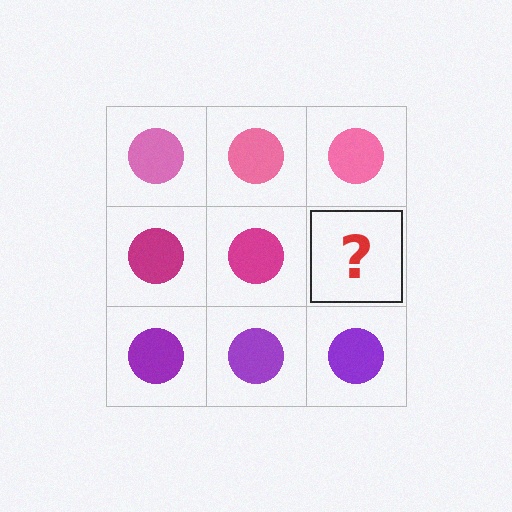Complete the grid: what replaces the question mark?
The question mark should be replaced with a magenta circle.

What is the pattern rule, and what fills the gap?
The rule is that each row has a consistent color. The gap should be filled with a magenta circle.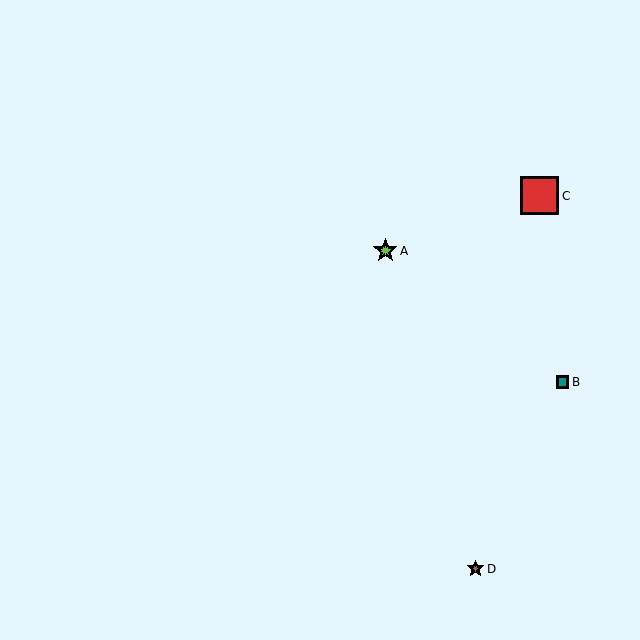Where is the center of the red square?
The center of the red square is at (540, 196).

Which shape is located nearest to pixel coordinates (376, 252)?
The lime star (labeled A) at (385, 251) is nearest to that location.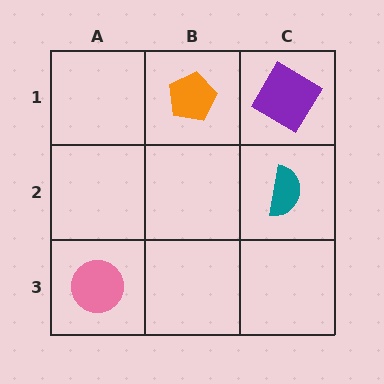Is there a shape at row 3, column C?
No, that cell is empty.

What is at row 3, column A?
A pink circle.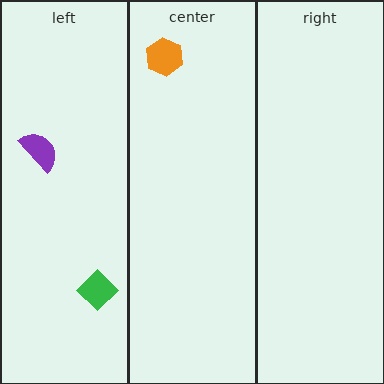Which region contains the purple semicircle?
The left region.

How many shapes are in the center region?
1.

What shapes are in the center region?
The orange hexagon.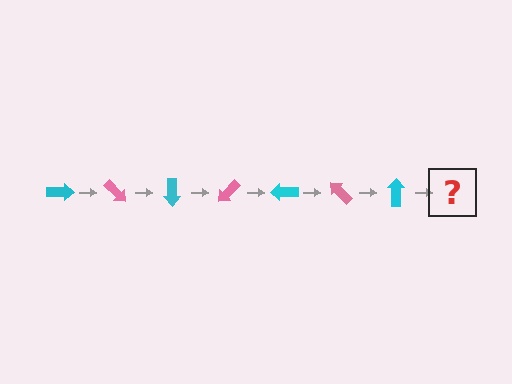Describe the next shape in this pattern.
It should be a pink arrow, rotated 315 degrees from the start.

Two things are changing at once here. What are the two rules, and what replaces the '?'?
The two rules are that it rotates 45 degrees each step and the color cycles through cyan and pink. The '?' should be a pink arrow, rotated 315 degrees from the start.